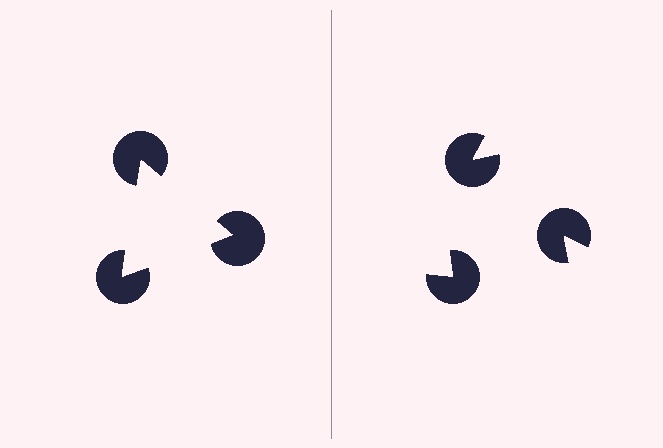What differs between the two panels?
The pac-man discs are positioned identically on both sides; only the wedge orientations differ. On the left they align to a triangle; on the right they are misaligned.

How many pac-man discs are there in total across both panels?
6 — 3 on each side.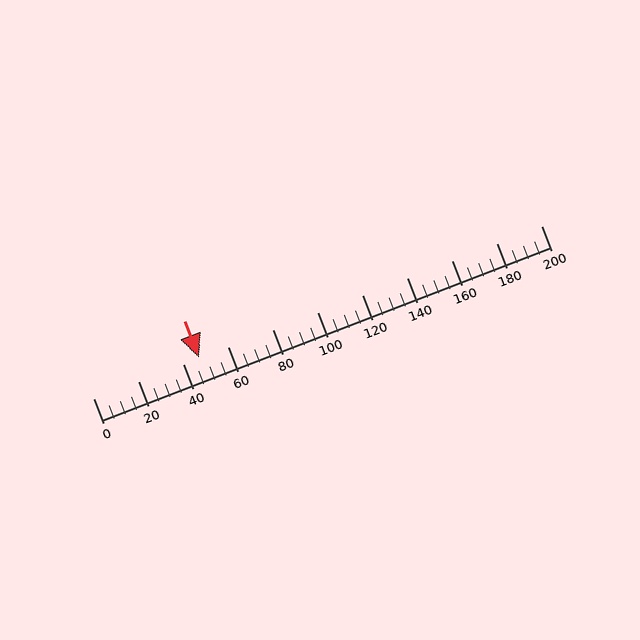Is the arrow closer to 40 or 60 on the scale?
The arrow is closer to 40.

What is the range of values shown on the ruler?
The ruler shows values from 0 to 200.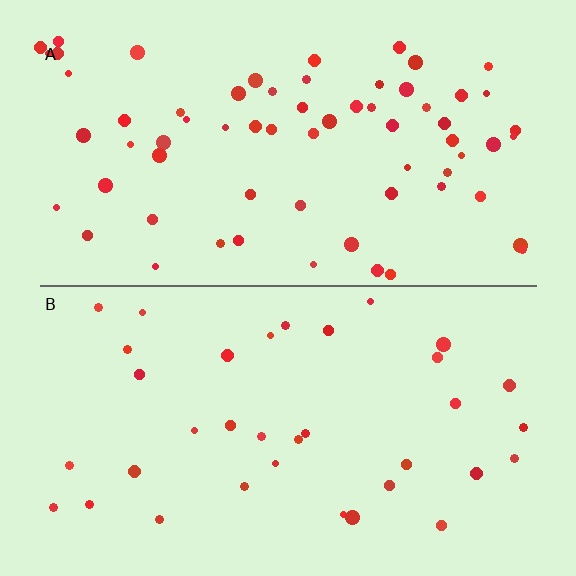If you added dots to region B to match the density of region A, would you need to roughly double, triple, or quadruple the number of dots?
Approximately double.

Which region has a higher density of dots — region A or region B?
A (the top).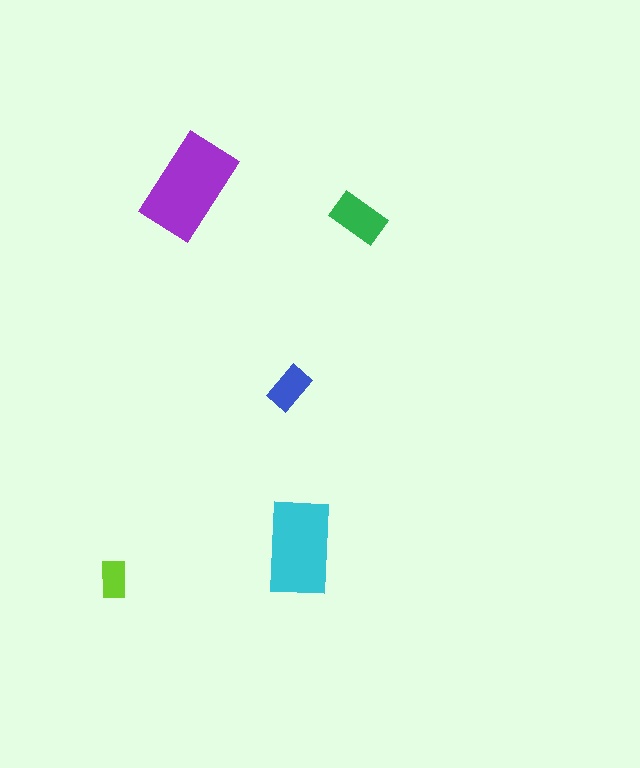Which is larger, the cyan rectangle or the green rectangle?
The cyan one.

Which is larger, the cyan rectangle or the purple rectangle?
The purple one.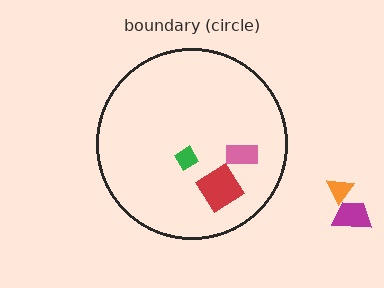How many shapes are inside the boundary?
3 inside, 2 outside.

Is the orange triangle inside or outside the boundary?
Outside.